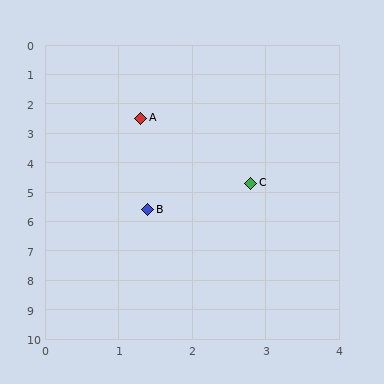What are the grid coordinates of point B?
Point B is at approximately (1.4, 5.6).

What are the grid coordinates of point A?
Point A is at approximately (1.3, 2.5).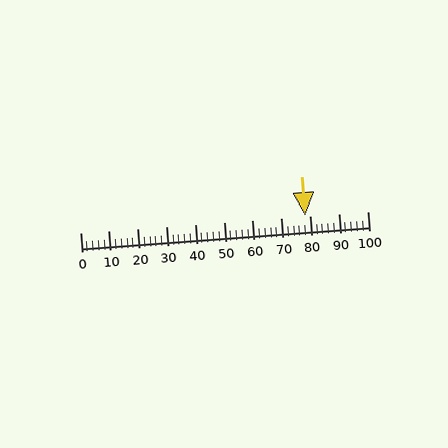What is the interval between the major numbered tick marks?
The major tick marks are spaced 10 units apart.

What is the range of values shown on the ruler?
The ruler shows values from 0 to 100.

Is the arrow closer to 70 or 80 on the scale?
The arrow is closer to 80.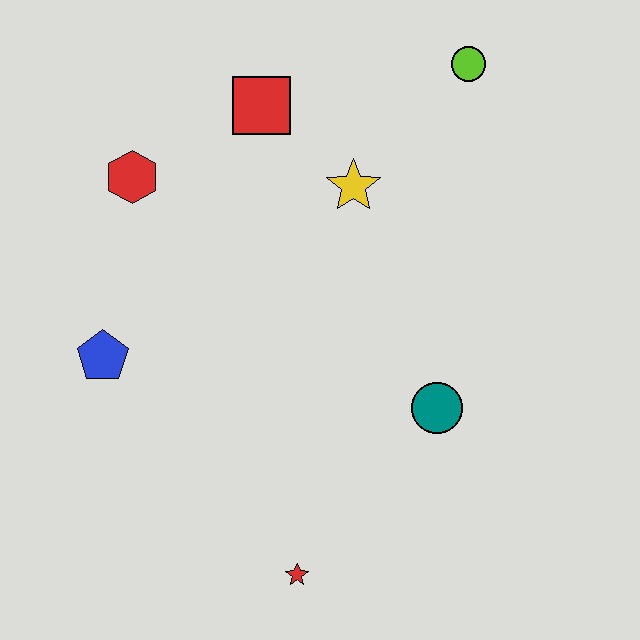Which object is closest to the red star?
The teal circle is closest to the red star.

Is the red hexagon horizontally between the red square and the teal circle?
No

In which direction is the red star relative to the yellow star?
The red star is below the yellow star.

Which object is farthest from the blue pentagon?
The lime circle is farthest from the blue pentagon.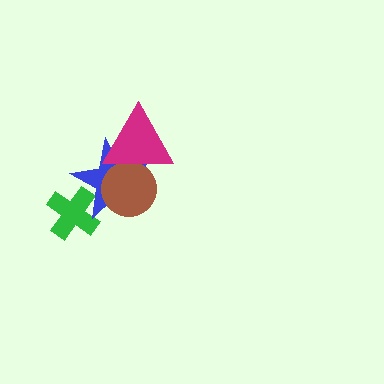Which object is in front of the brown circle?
The magenta triangle is in front of the brown circle.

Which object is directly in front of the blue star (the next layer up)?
The brown circle is directly in front of the blue star.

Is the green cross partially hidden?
Yes, it is partially covered by another shape.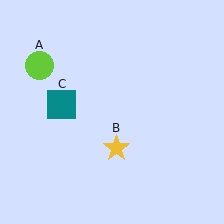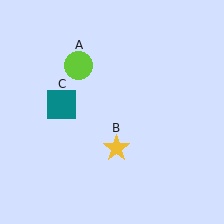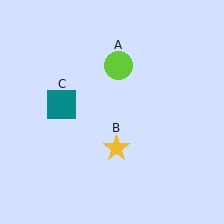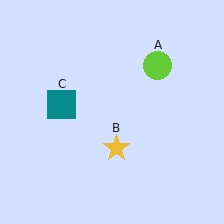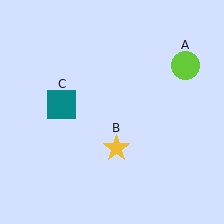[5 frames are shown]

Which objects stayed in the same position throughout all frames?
Yellow star (object B) and teal square (object C) remained stationary.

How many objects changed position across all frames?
1 object changed position: lime circle (object A).